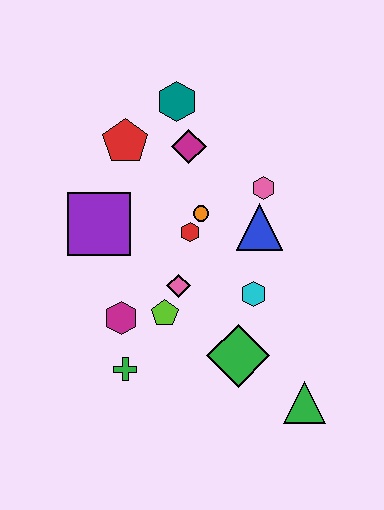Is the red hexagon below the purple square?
Yes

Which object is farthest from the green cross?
The teal hexagon is farthest from the green cross.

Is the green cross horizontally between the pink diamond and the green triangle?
No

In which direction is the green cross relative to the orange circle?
The green cross is below the orange circle.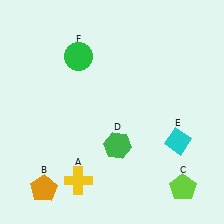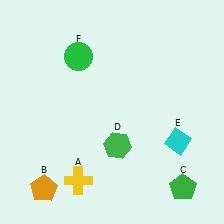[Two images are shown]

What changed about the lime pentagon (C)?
In Image 1, C is lime. In Image 2, it changed to green.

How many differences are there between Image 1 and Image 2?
There is 1 difference between the two images.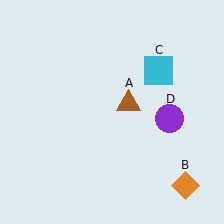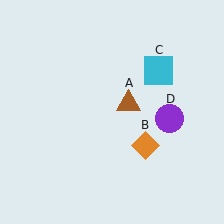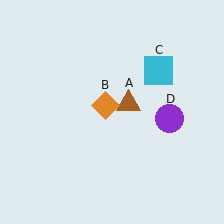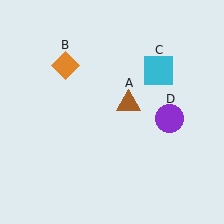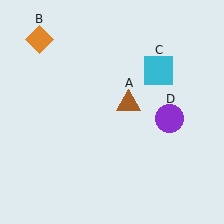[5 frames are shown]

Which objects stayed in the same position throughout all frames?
Brown triangle (object A) and cyan square (object C) and purple circle (object D) remained stationary.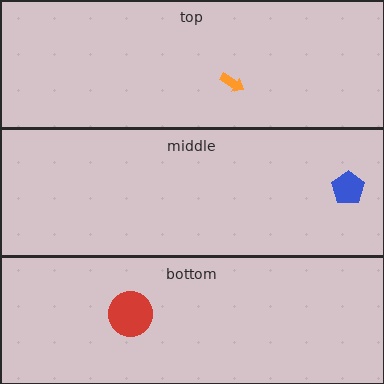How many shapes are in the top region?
1.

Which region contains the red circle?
The bottom region.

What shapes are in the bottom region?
The red circle.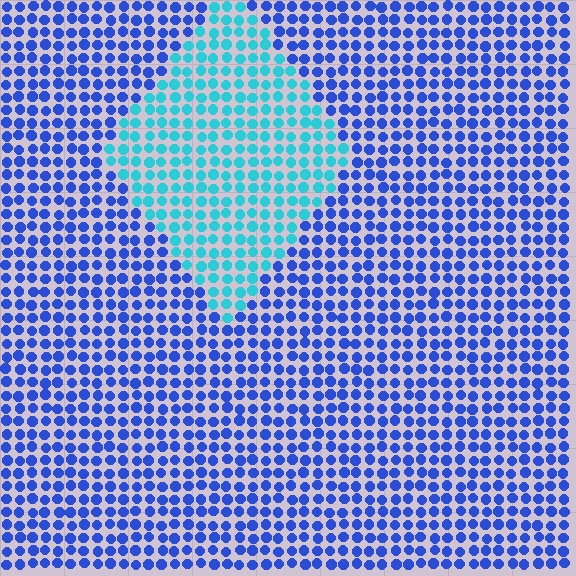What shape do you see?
I see a diamond.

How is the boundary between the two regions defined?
The boundary is defined purely by a slight shift in hue (about 45 degrees). Spacing, size, and orientation are identical on both sides.